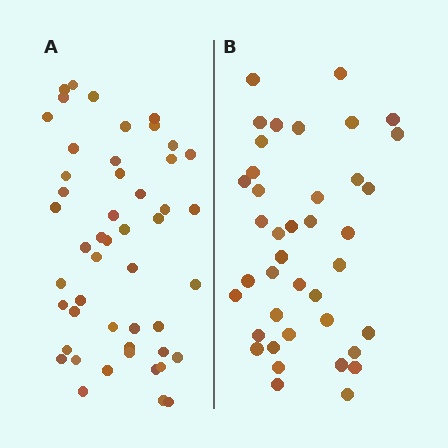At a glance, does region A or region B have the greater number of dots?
Region A (the left region) has more dots.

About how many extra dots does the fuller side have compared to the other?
Region A has roughly 8 or so more dots than region B.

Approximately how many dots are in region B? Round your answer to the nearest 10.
About 40 dots.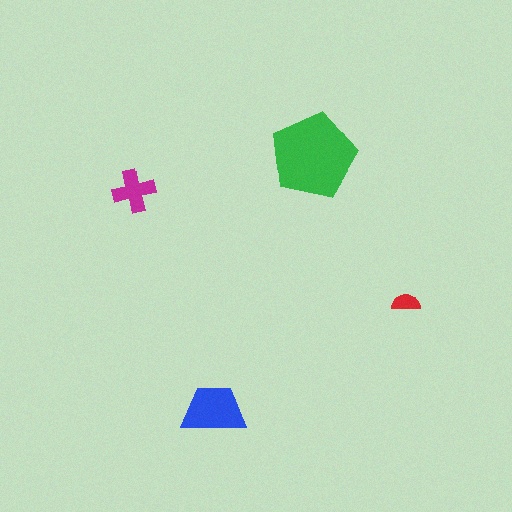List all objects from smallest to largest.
The red semicircle, the magenta cross, the blue trapezoid, the green pentagon.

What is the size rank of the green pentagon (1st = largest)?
1st.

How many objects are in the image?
There are 4 objects in the image.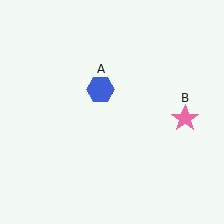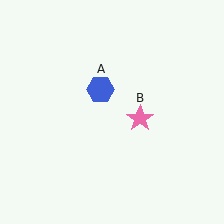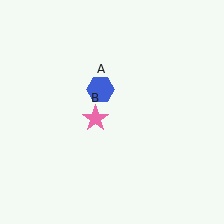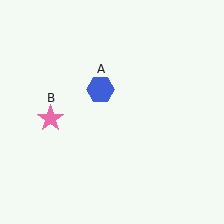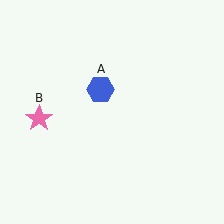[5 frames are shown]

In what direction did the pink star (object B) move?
The pink star (object B) moved left.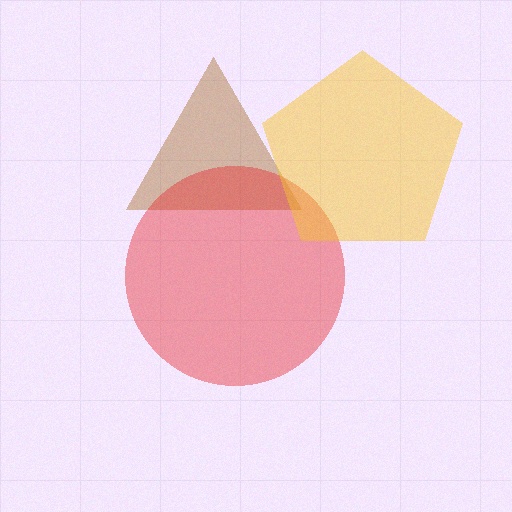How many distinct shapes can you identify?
There are 3 distinct shapes: a brown triangle, a red circle, a yellow pentagon.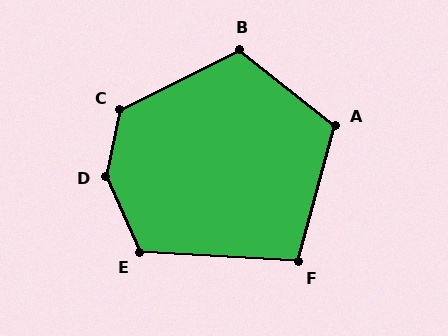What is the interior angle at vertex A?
Approximately 113 degrees (obtuse).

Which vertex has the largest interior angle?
D, at approximately 143 degrees.